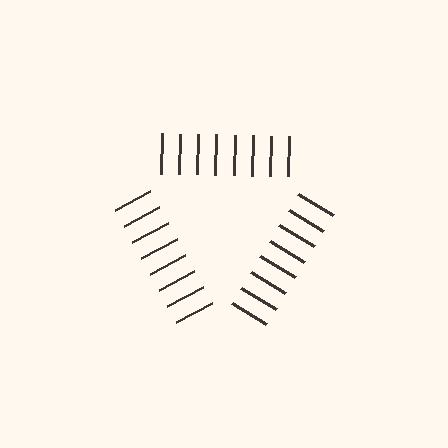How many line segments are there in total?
24 — 8 along each of the 3 edges.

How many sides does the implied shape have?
3 sides — the line-ends trace a triangle.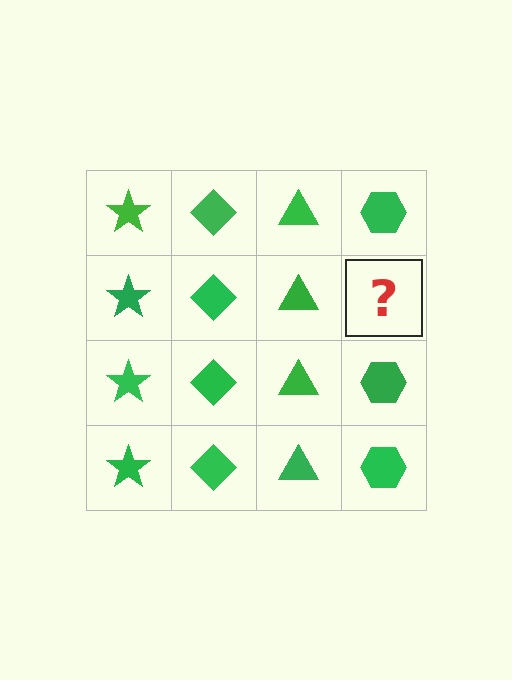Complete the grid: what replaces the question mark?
The question mark should be replaced with a green hexagon.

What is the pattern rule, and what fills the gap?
The rule is that each column has a consistent shape. The gap should be filled with a green hexagon.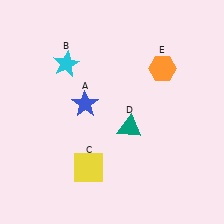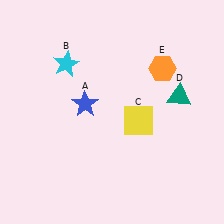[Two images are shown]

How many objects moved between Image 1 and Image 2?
2 objects moved between the two images.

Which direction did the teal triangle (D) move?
The teal triangle (D) moved right.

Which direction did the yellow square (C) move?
The yellow square (C) moved right.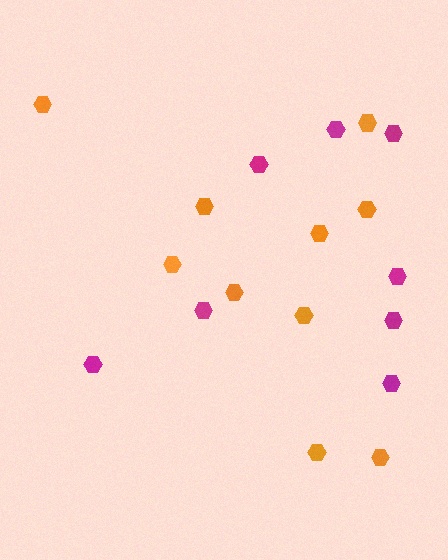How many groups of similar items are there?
There are 2 groups: one group of magenta hexagons (8) and one group of orange hexagons (10).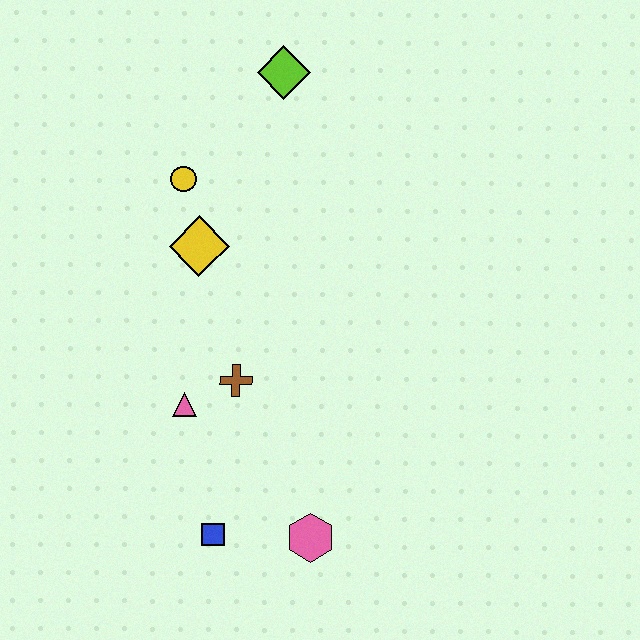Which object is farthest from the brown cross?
The lime diamond is farthest from the brown cross.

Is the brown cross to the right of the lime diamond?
No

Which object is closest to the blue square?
The pink hexagon is closest to the blue square.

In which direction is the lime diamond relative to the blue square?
The lime diamond is above the blue square.